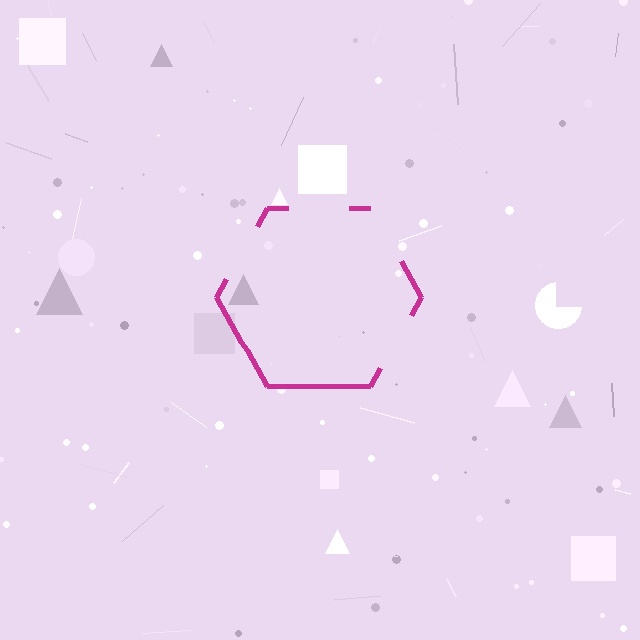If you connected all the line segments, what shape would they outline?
They would outline a hexagon.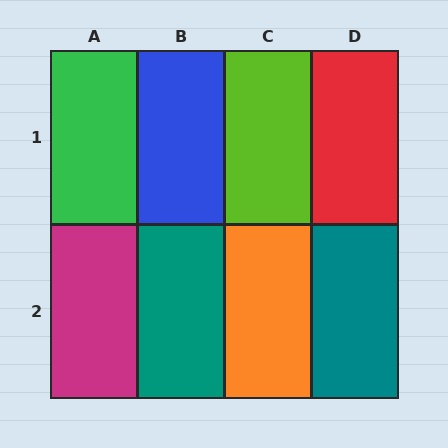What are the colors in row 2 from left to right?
Magenta, teal, orange, teal.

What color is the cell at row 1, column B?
Blue.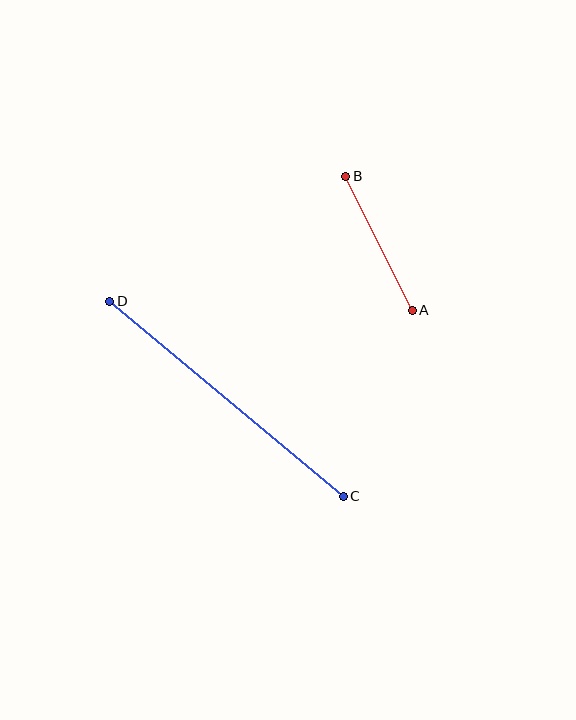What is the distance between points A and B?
The distance is approximately 149 pixels.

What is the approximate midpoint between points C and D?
The midpoint is at approximately (226, 399) pixels.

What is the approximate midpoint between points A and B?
The midpoint is at approximately (379, 243) pixels.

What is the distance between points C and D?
The distance is approximately 304 pixels.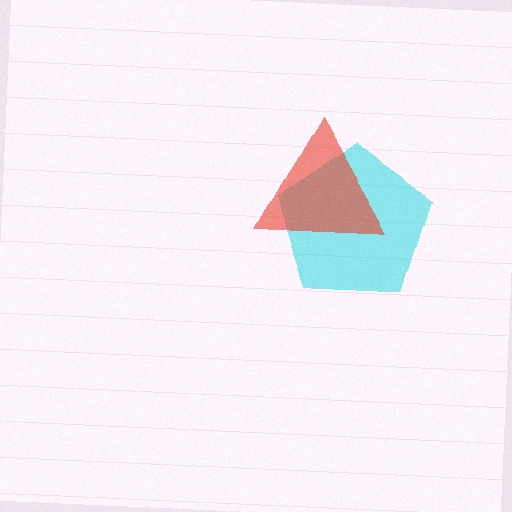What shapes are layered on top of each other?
The layered shapes are: a cyan pentagon, a red triangle.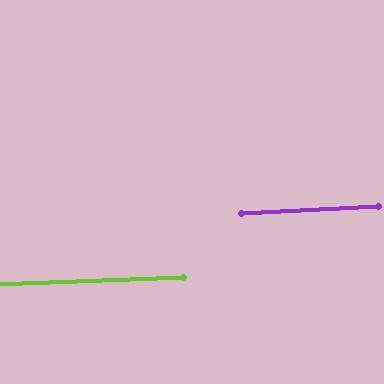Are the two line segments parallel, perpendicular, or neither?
Parallel — their directions differ by only 0.7°.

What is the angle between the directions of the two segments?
Approximately 1 degree.